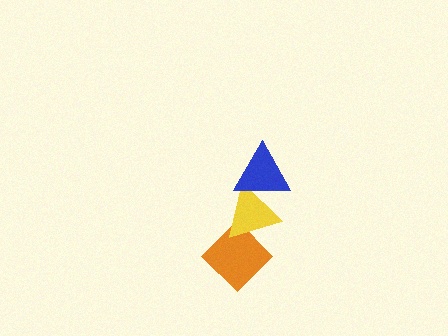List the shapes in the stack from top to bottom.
From top to bottom: the blue triangle, the yellow triangle, the orange diamond.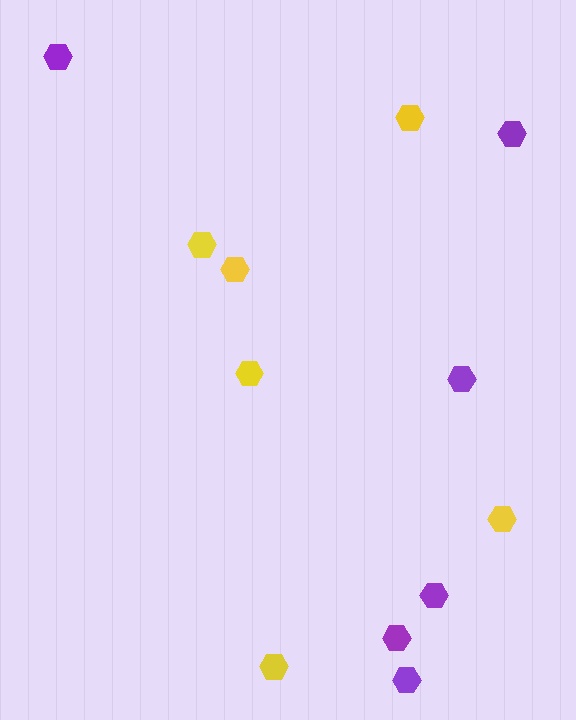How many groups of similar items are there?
There are 2 groups: one group of purple hexagons (6) and one group of yellow hexagons (6).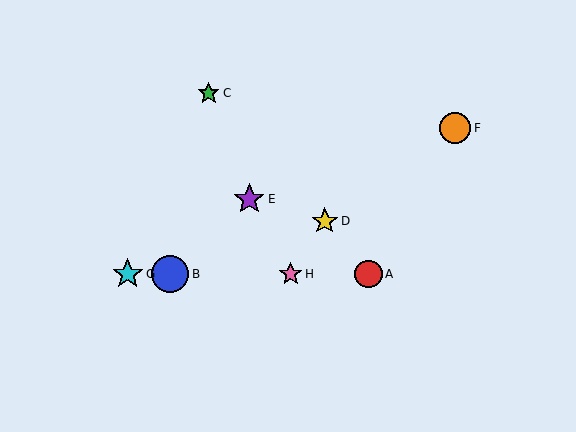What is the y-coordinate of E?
Object E is at y≈199.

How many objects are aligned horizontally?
4 objects (A, B, G, H) are aligned horizontally.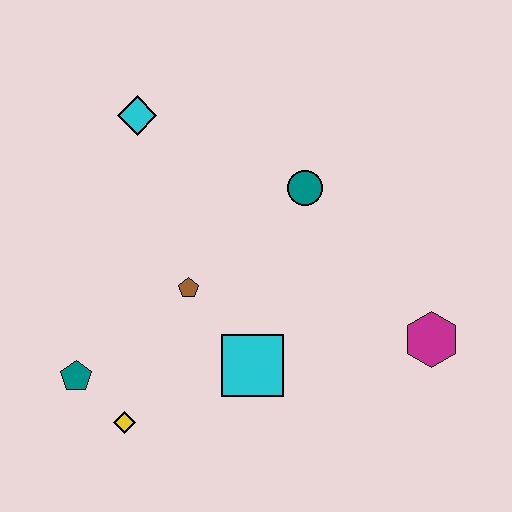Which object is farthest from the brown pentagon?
The magenta hexagon is farthest from the brown pentagon.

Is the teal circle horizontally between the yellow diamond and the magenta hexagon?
Yes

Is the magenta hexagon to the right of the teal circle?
Yes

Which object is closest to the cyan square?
The brown pentagon is closest to the cyan square.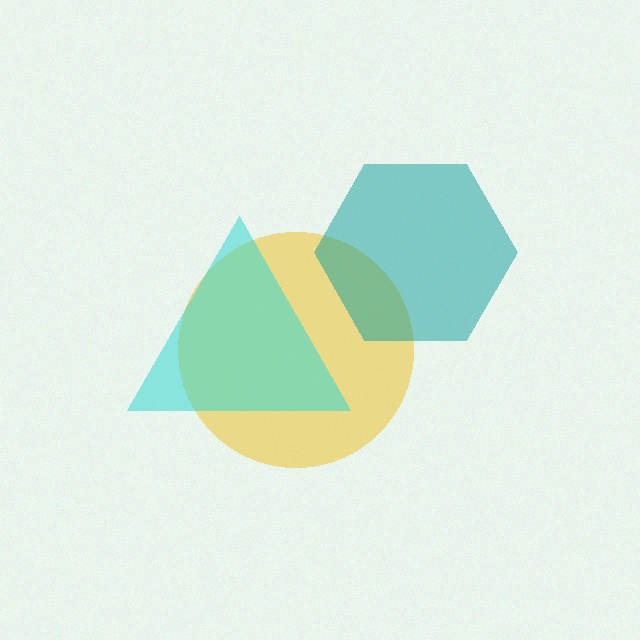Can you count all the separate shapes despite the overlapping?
Yes, there are 3 separate shapes.